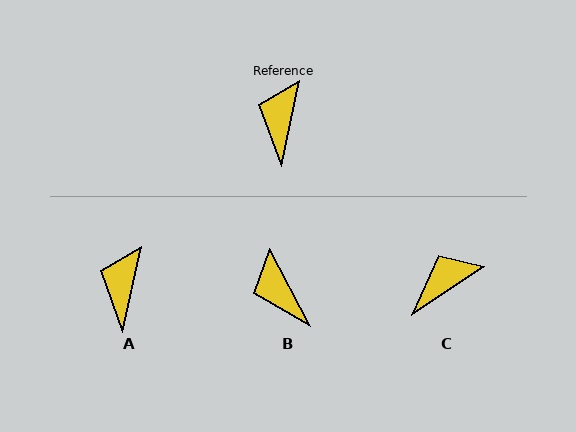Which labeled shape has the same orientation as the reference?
A.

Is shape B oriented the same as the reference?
No, it is off by about 40 degrees.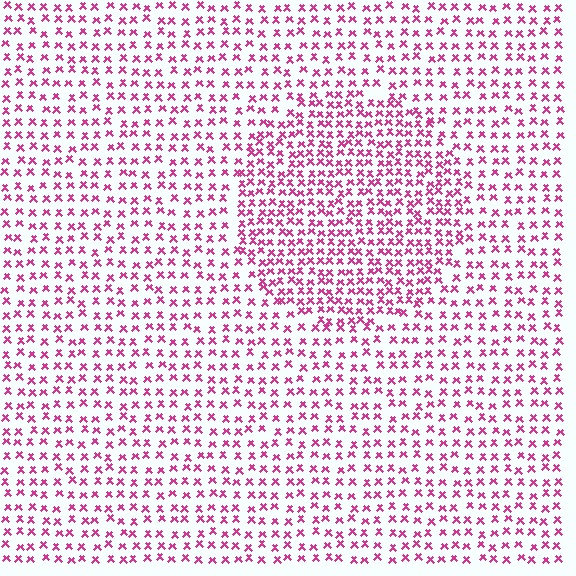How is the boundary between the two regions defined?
The boundary is defined by a change in element density (approximately 1.7x ratio). All elements are the same color, size, and shape.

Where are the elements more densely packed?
The elements are more densely packed inside the circle boundary.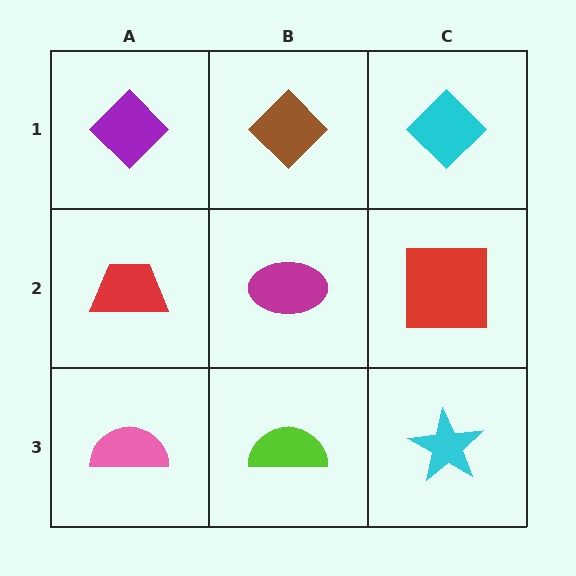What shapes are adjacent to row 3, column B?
A magenta ellipse (row 2, column B), a pink semicircle (row 3, column A), a cyan star (row 3, column C).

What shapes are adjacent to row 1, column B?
A magenta ellipse (row 2, column B), a purple diamond (row 1, column A), a cyan diamond (row 1, column C).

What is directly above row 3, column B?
A magenta ellipse.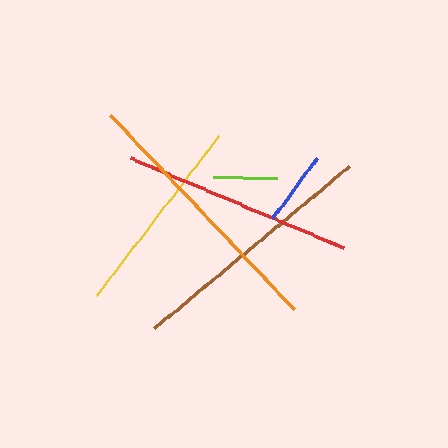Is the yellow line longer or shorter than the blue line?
The yellow line is longer than the blue line.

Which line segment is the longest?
The orange line is the longest at approximately 267 pixels.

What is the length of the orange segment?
The orange segment is approximately 267 pixels long.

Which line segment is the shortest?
The lime line is the shortest at approximately 64 pixels.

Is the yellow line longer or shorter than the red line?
The red line is longer than the yellow line.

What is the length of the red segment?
The red segment is approximately 232 pixels long.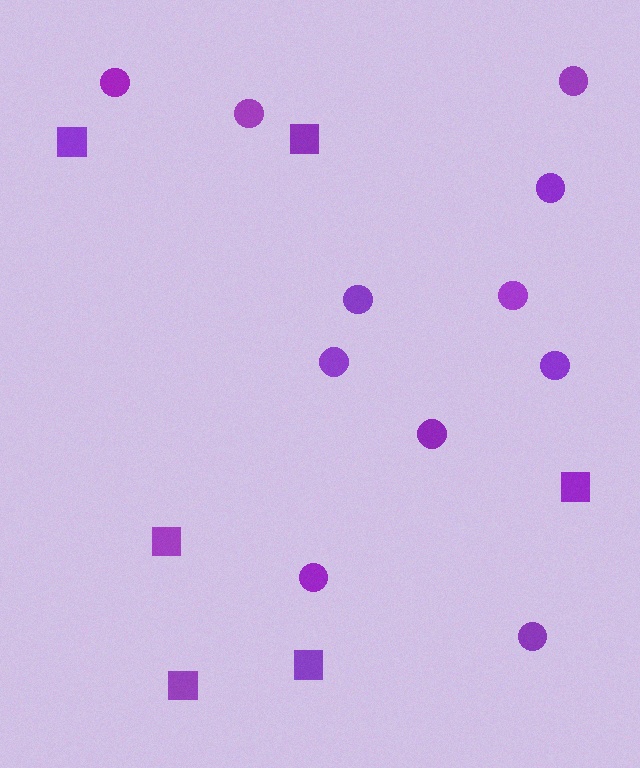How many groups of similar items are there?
There are 2 groups: one group of squares (6) and one group of circles (11).